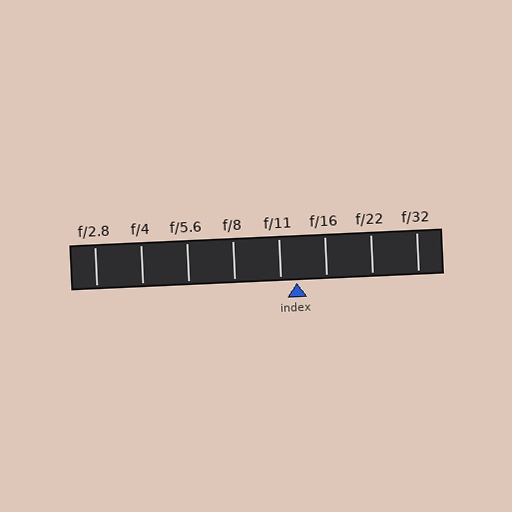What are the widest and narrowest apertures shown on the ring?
The widest aperture shown is f/2.8 and the narrowest is f/32.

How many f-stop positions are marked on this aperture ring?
There are 8 f-stop positions marked.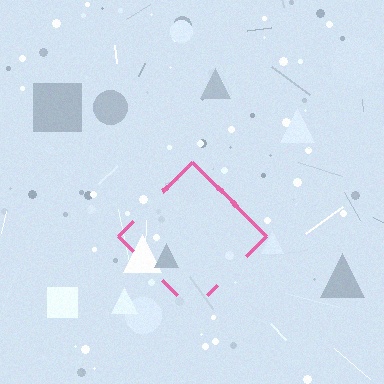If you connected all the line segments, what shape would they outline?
They would outline a diamond.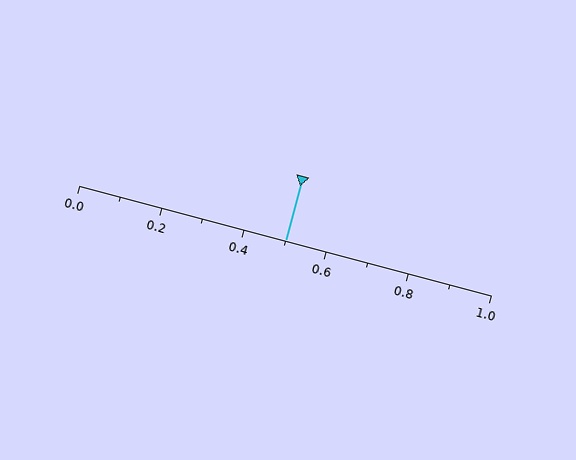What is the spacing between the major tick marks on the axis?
The major ticks are spaced 0.2 apart.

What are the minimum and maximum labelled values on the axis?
The axis runs from 0.0 to 1.0.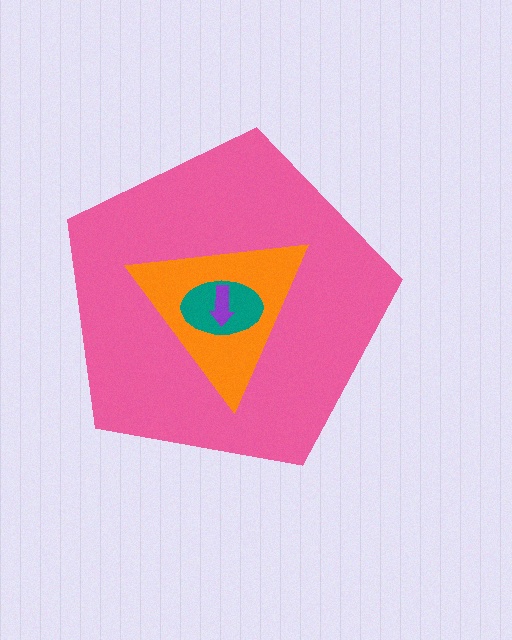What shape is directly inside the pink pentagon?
The orange triangle.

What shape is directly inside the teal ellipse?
The purple arrow.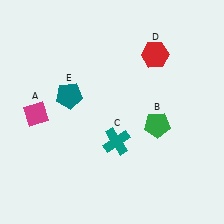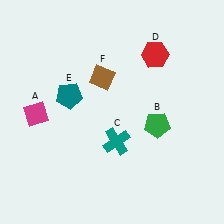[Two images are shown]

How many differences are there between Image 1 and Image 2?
There is 1 difference between the two images.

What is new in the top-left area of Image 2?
A brown diamond (F) was added in the top-left area of Image 2.